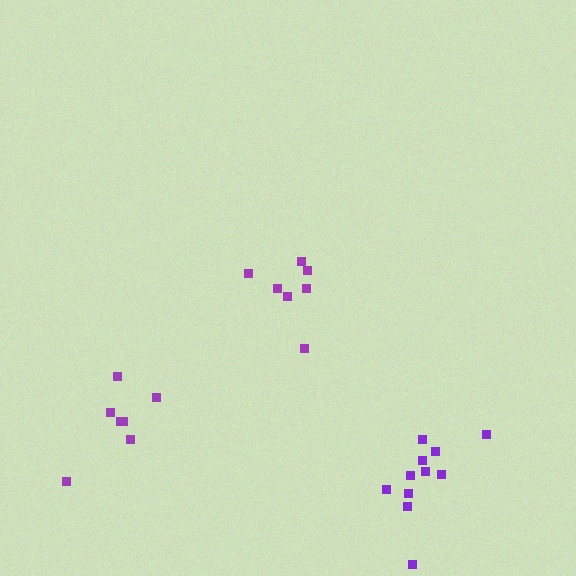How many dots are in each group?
Group 1: 11 dots, Group 2: 7 dots, Group 3: 7 dots (25 total).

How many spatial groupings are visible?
There are 3 spatial groupings.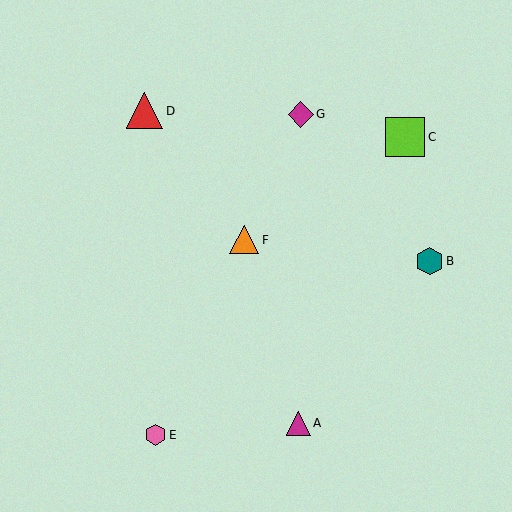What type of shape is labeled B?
Shape B is a teal hexagon.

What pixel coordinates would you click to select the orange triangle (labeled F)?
Click at (244, 240) to select the orange triangle F.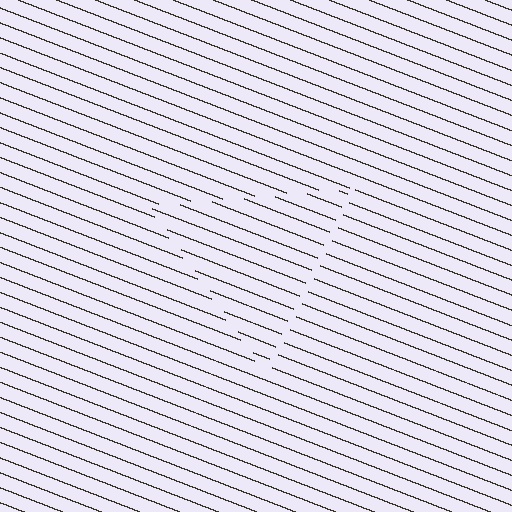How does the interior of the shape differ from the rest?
The interior of the shape contains the same grating, shifted by half a period — the contour is defined by the phase discontinuity where line-ends from the inner and outer gratings abut.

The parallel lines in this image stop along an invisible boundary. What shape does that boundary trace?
An illusory triangle. The interior of the shape contains the same grating, shifted by half a period — the contour is defined by the phase discontinuity where line-ends from the inner and outer gratings abut.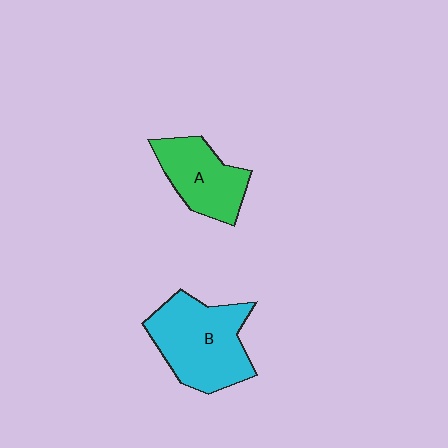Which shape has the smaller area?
Shape A (green).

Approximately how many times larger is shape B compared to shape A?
Approximately 1.4 times.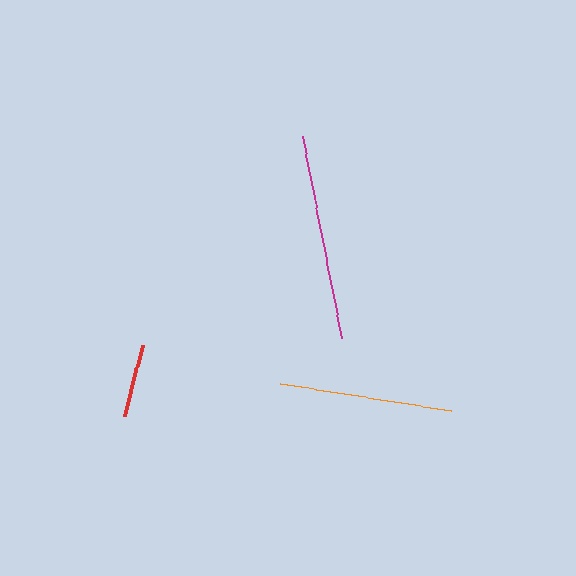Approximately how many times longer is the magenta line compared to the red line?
The magenta line is approximately 2.8 times the length of the red line.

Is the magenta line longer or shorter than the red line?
The magenta line is longer than the red line.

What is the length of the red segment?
The red segment is approximately 73 pixels long.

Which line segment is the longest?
The magenta line is the longest at approximately 205 pixels.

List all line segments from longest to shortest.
From longest to shortest: magenta, orange, red.